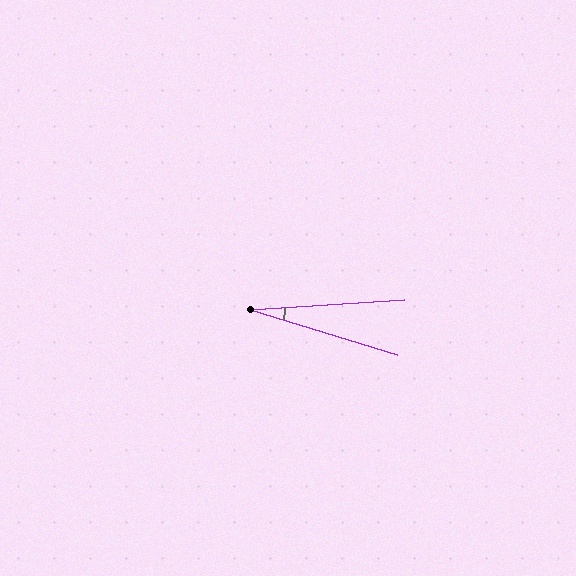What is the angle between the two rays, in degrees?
Approximately 21 degrees.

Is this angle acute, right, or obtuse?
It is acute.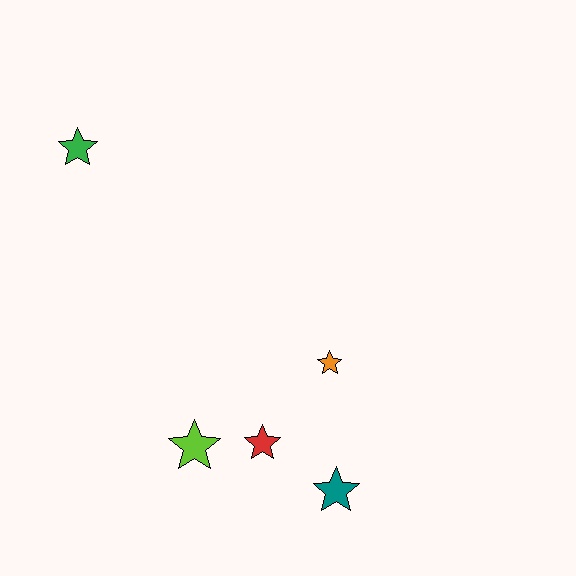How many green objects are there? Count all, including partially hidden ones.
There is 1 green object.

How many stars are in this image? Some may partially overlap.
There are 5 stars.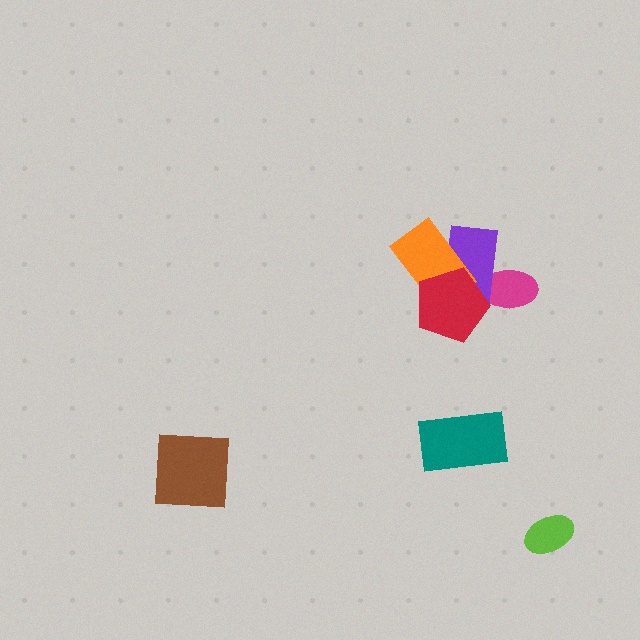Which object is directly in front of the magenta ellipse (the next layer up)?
The purple rectangle is directly in front of the magenta ellipse.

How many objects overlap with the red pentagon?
3 objects overlap with the red pentagon.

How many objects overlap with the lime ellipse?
0 objects overlap with the lime ellipse.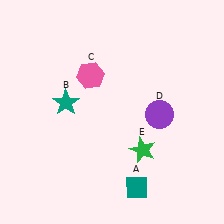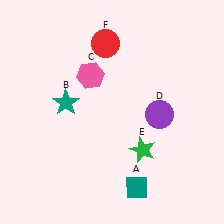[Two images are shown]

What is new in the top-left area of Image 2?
A red circle (F) was added in the top-left area of Image 2.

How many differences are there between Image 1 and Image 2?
There is 1 difference between the two images.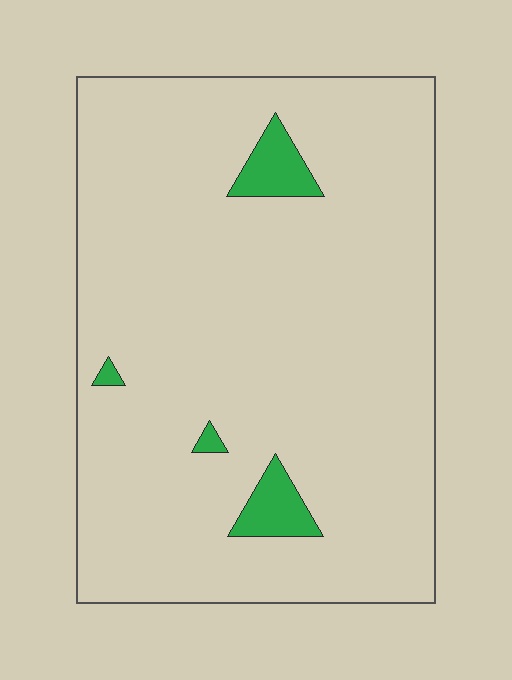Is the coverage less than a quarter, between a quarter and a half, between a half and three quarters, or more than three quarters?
Less than a quarter.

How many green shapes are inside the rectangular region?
4.